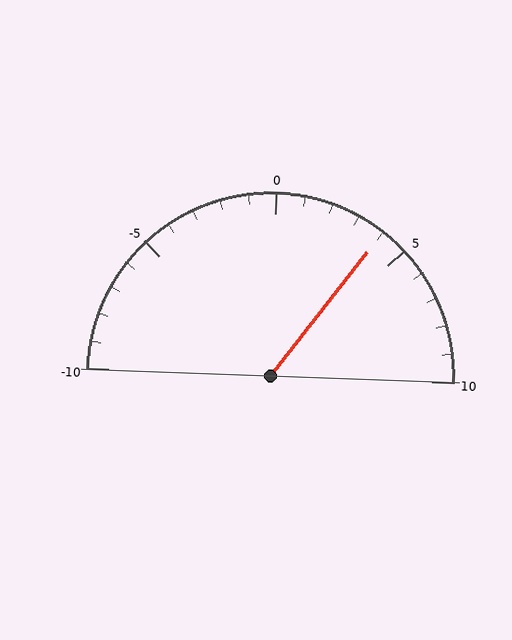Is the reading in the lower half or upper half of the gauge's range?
The reading is in the upper half of the range (-10 to 10).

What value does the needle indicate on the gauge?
The needle indicates approximately 4.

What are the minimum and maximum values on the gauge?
The gauge ranges from -10 to 10.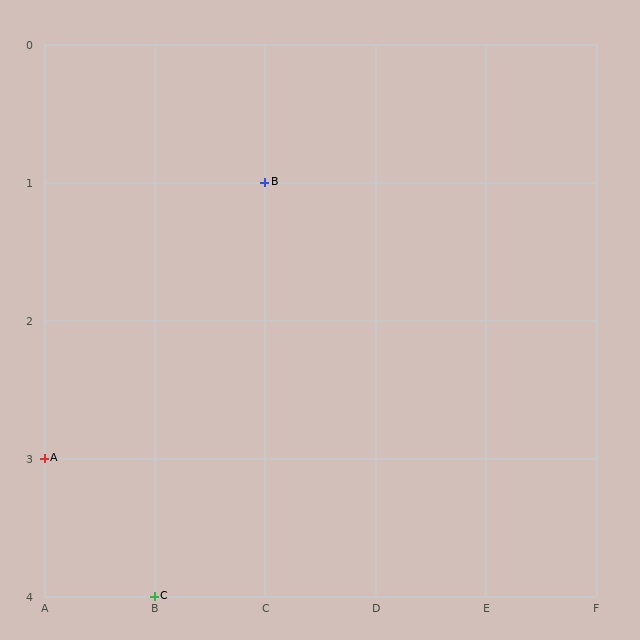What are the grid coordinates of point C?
Point C is at grid coordinates (B, 4).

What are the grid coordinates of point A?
Point A is at grid coordinates (A, 3).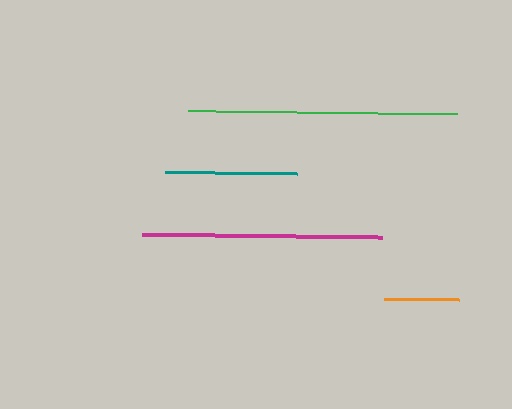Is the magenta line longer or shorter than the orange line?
The magenta line is longer than the orange line.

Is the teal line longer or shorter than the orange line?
The teal line is longer than the orange line.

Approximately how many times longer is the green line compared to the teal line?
The green line is approximately 2.0 times the length of the teal line.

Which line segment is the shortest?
The orange line is the shortest at approximately 75 pixels.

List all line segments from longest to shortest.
From longest to shortest: green, magenta, teal, orange.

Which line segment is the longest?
The green line is the longest at approximately 269 pixels.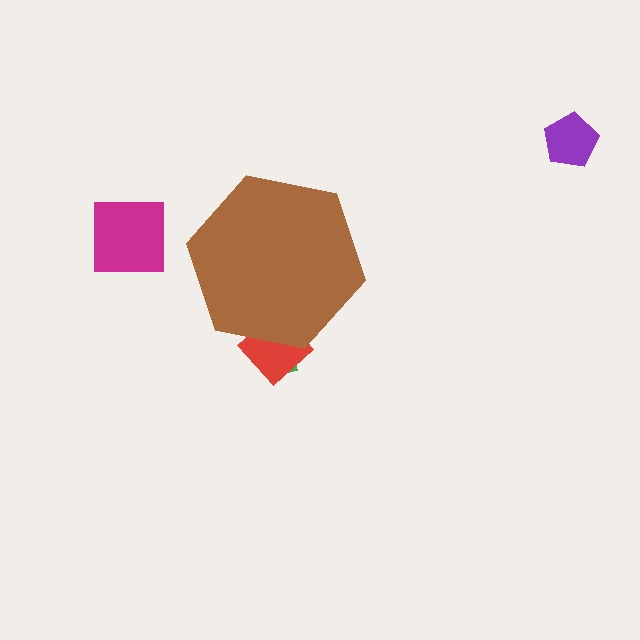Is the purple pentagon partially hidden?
No, the purple pentagon is fully visible.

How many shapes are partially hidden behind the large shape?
2 shapes are partially hidden.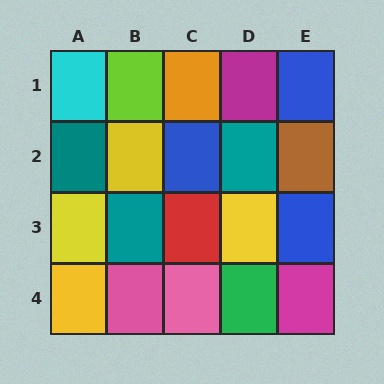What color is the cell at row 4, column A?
Yellow.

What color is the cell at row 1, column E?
Blue.